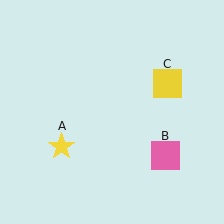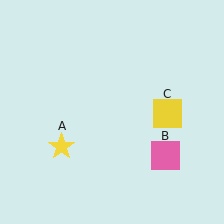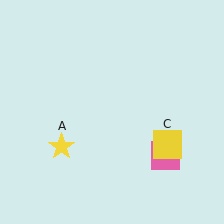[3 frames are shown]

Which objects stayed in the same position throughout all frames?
Yellow star (object A) and pink square (object B) remained stationary.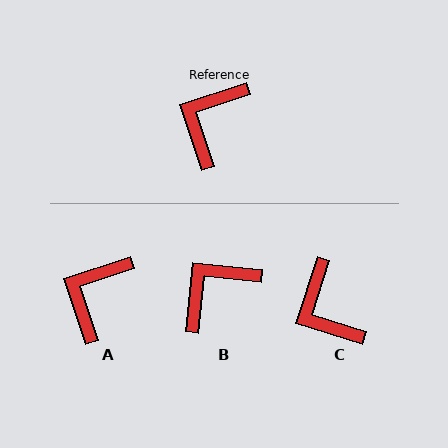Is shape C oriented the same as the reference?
No, it is off by about 54 degrees.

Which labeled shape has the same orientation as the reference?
A.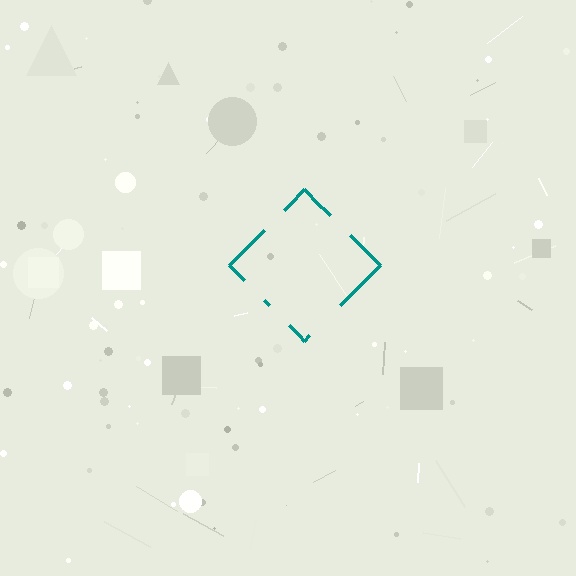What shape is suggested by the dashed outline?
The dashed outline suggests a diamond.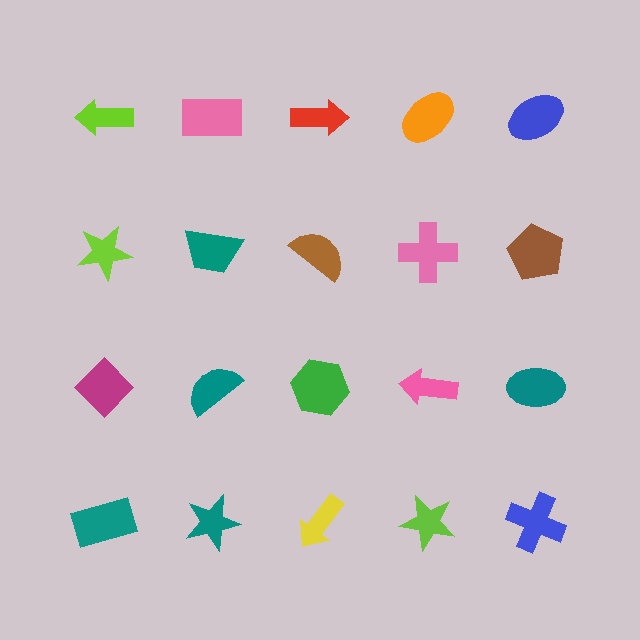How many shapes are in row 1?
5 shapes.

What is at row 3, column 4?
A pink arrow.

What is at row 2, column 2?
A teal trapezoid.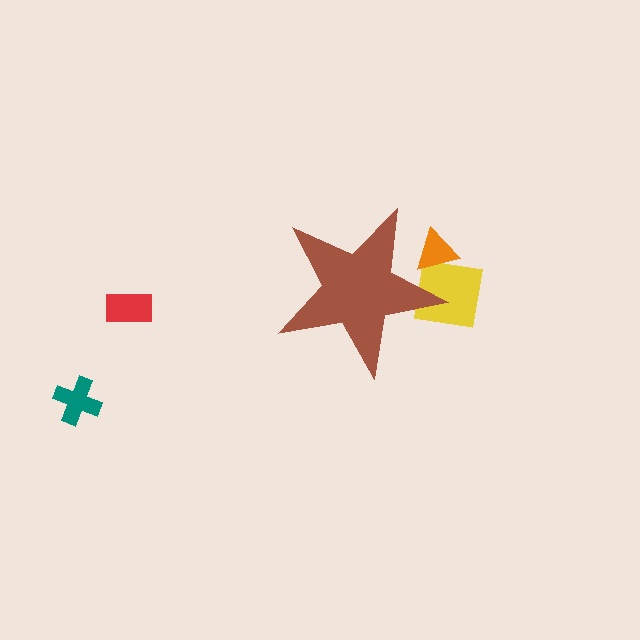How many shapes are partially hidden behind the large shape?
2 shapes are partially hidden.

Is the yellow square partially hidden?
Yes, the yellow square is partially hidden behind the brown star.